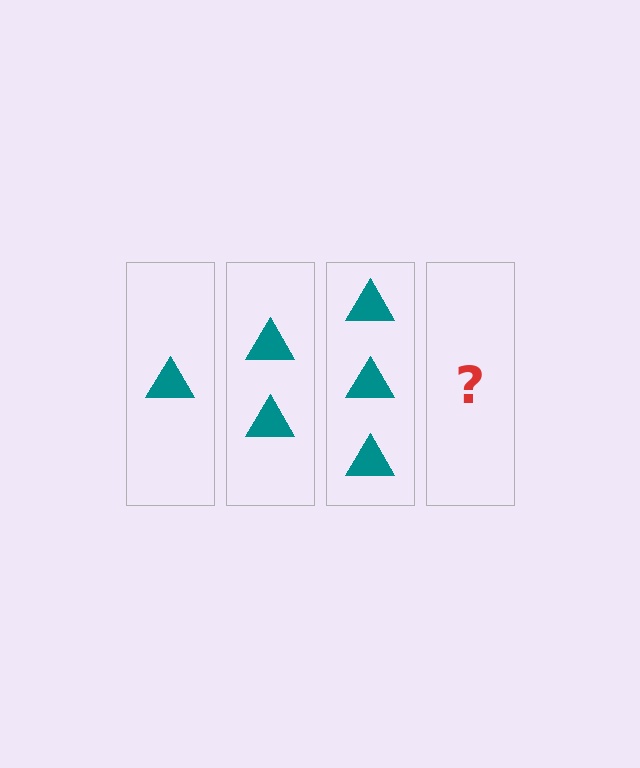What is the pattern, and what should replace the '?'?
The pattern is that each step adds one more triangle. The '?' should be 4 triangles.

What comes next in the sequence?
The next element should be 4 triangles.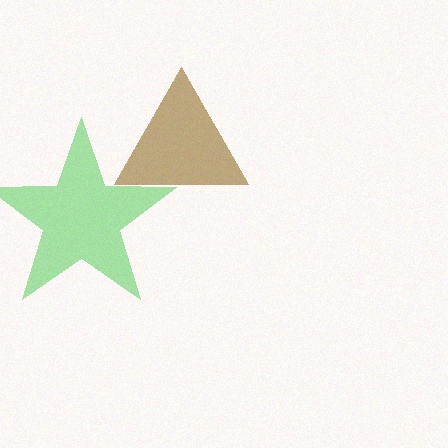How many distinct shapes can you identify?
There are 2 distinct shapes: a brown triangle, a green star.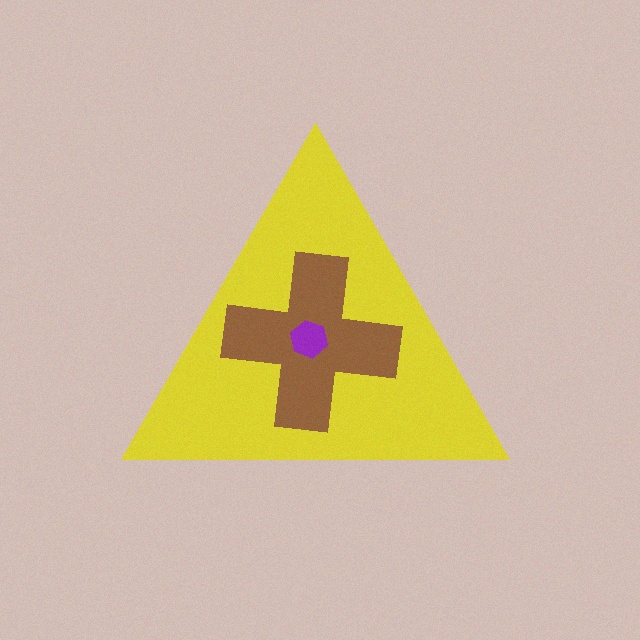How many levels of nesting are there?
3.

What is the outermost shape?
The yellow triangle.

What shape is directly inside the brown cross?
The purple hexagon.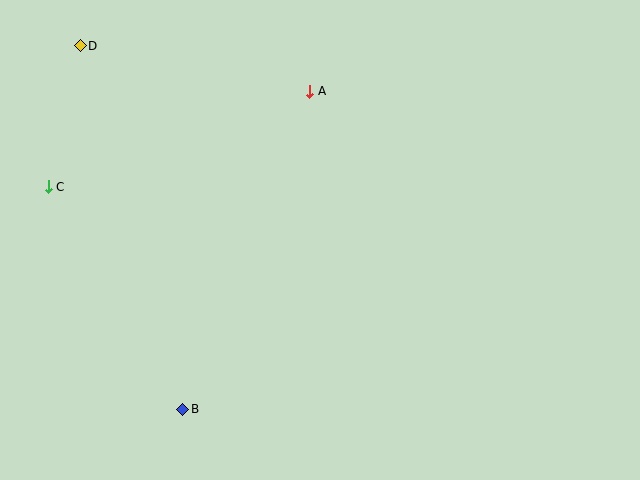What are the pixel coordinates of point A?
Point A is at (310, 91).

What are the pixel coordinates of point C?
Point C is at (48, 187).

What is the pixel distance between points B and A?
The distance between B and A is 342 pixels.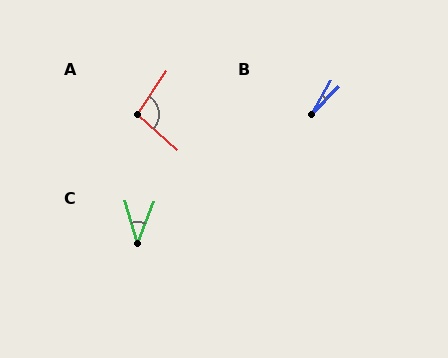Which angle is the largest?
A, at approximately 98 degrees.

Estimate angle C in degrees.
Approximately 38 degrees.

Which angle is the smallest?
B, at approximately 15 degrees.